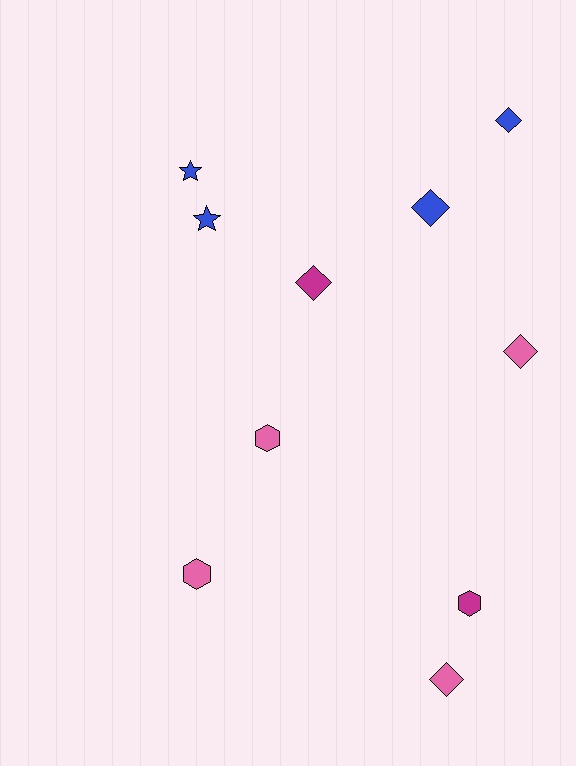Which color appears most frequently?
Blue, with 4 objects.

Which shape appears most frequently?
Diamond, with 5 objects.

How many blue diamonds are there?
There are 2 blue diamonds.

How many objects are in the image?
There are 10 objects.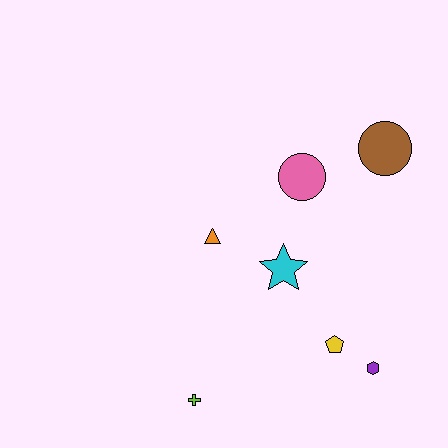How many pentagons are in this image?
There is 1 pentagon.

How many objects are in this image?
There are 7 objects.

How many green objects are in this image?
There are no green objects.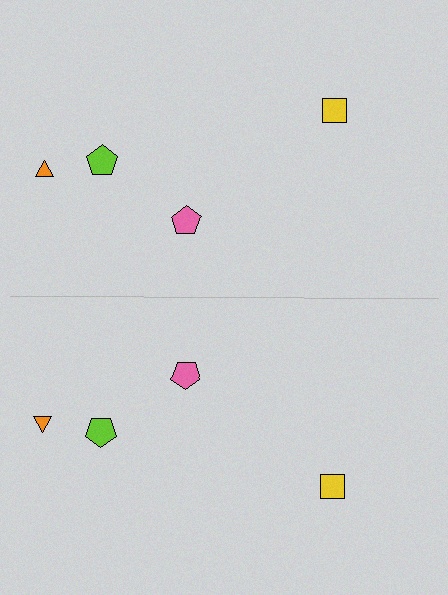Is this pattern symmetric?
Yes, this pattern has bilateral (reflection) symmetry.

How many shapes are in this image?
There are 8 shapes in this image.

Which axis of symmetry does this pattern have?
The pattern has a horizontal axis of symmetry running through the center of the image.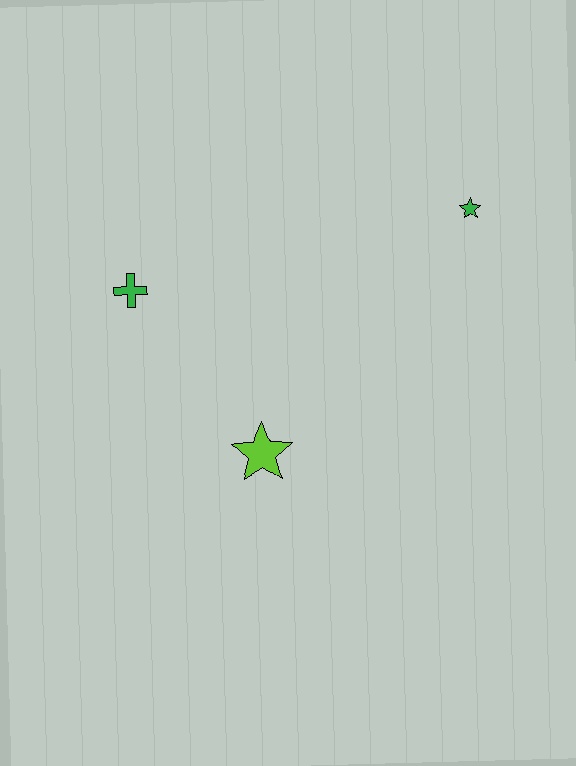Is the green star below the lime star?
No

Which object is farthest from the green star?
The green cross is farthest from the green star.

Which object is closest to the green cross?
The lime star is closest to the green cross.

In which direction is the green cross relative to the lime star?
The green cross is above the lime star.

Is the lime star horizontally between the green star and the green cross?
Yes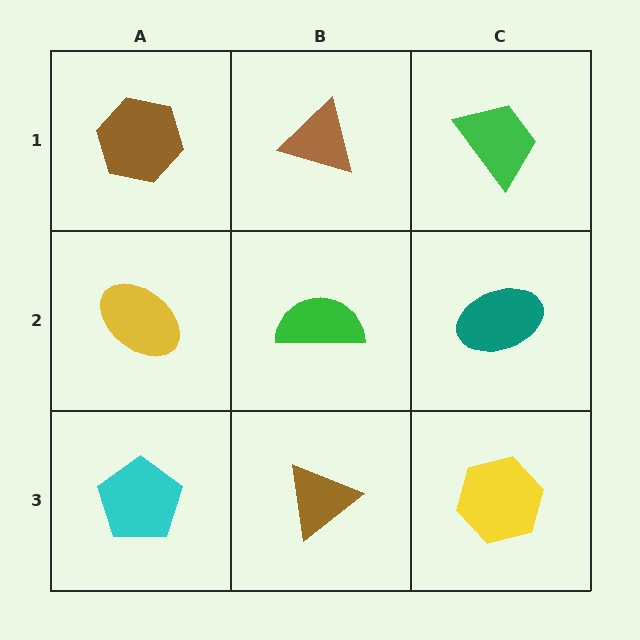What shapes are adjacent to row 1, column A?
A yellow ellipse (row 2, column A), a brown triangle (row 1, column B).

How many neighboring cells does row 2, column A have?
3.